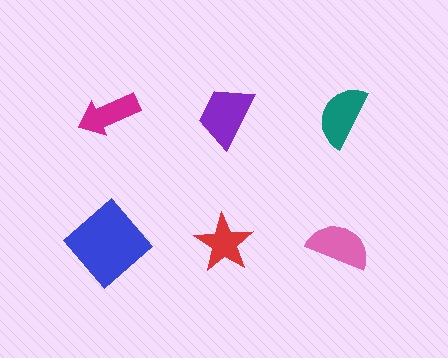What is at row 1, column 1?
A magenta arrow.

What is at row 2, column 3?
A pink semicircle.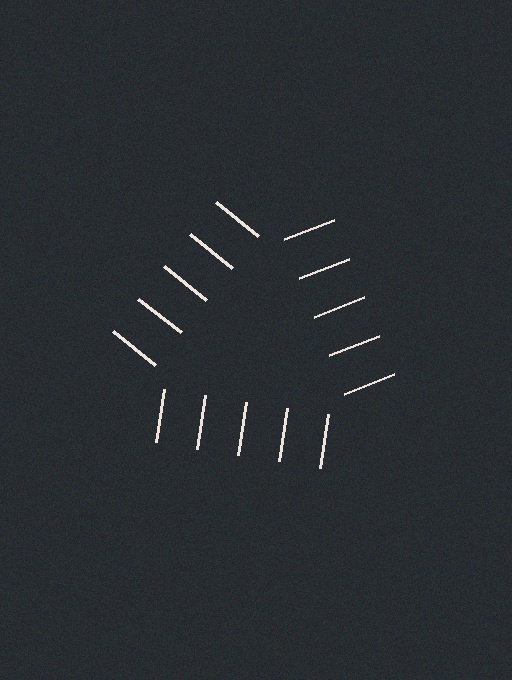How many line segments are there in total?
15 — 5 along each of the 3 edges.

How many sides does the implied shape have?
3 sides — the line-ends trace a triangle.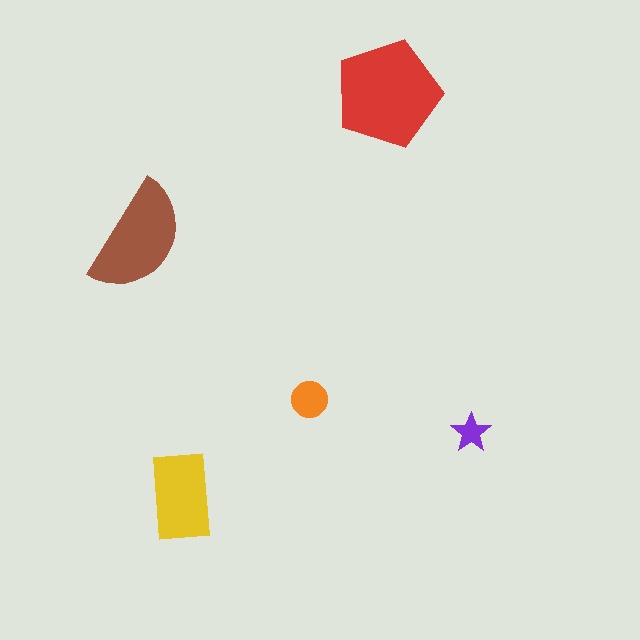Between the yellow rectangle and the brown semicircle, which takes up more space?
The brown semicircle.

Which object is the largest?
The red pentagon.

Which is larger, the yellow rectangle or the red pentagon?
The red pentagon.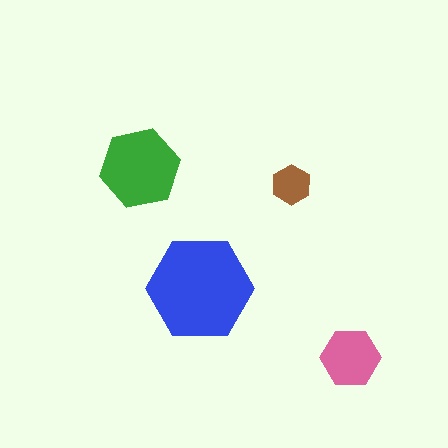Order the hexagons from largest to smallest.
the blue one, the green one, the pink one, the brown one.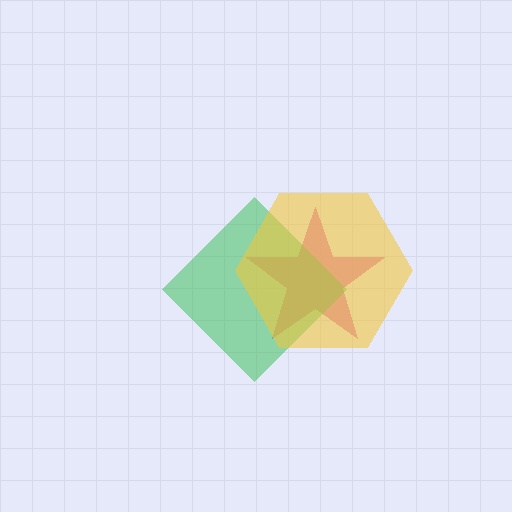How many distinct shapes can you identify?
There are 3 distinct shapes: a pink star, a green diamond, a yellow hexagon.